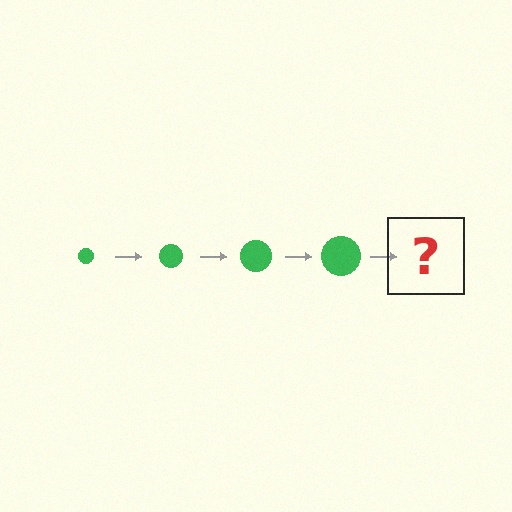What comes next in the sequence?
The next element should be a green circle, larger than the previous one.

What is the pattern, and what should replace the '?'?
The pattern is that the circle gets progressively larger each step. The '?' should be a green circle, larger than the previous one.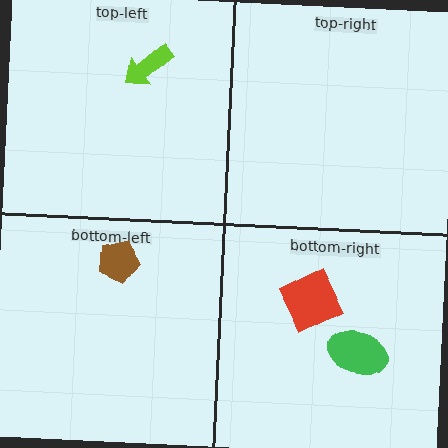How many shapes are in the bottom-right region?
2.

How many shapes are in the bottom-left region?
1.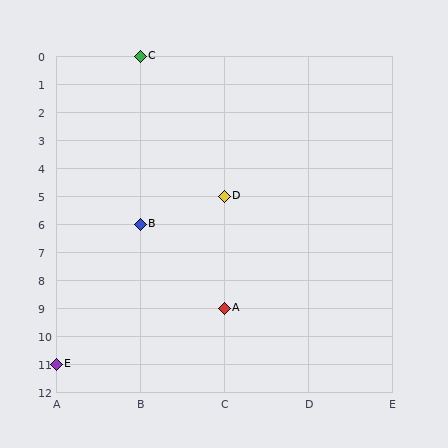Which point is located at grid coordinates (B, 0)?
Point C is at (B, 0).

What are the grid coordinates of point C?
Point C is at grid coordinates (B, 0).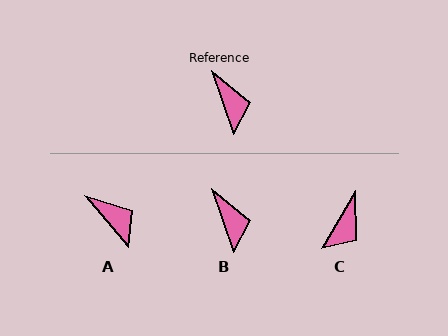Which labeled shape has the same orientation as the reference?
B.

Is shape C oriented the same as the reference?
No, it is off by about 49 degrees.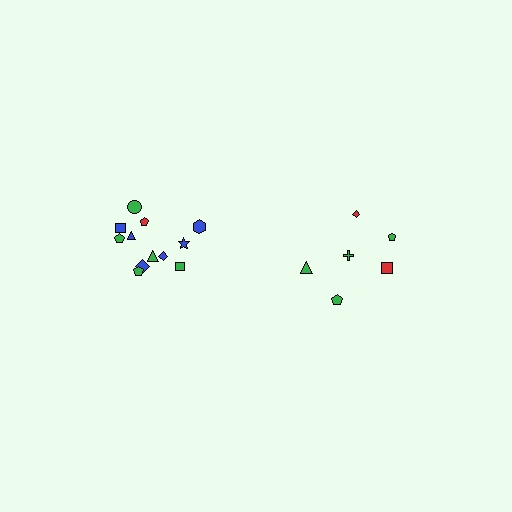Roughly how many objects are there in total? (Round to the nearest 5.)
Roughly 20 objects in total.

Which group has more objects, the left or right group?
The left group.